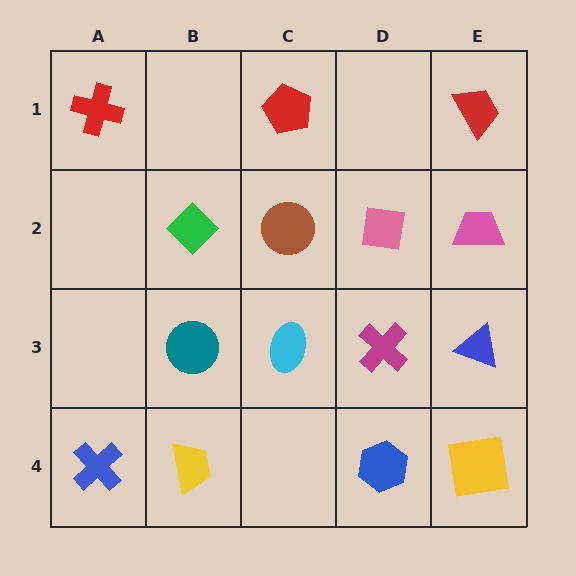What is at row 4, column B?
A yellow trapezoid.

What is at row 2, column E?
A pink trapezoid.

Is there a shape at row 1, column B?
No, that cell is empty.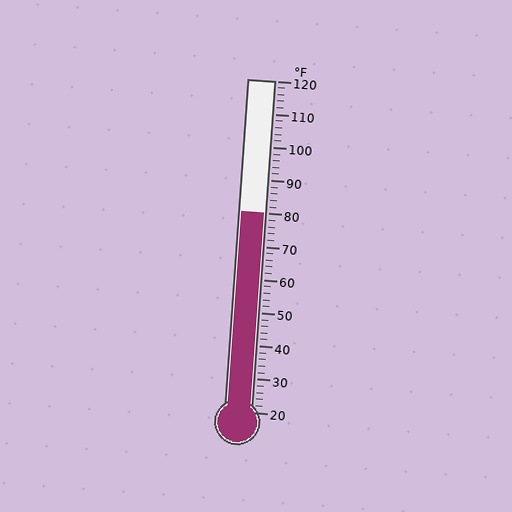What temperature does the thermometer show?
The thermometer shows approximately 80°F.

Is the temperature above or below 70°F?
The temperature is above 70°F.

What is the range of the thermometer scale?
The thermometer scale ranges from 20°F to 120°F.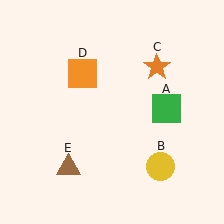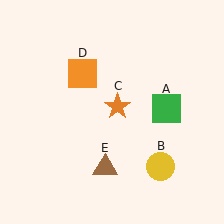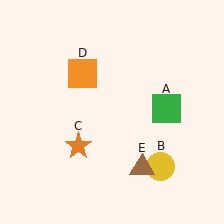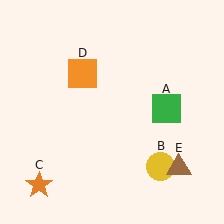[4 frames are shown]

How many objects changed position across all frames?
2 objects changed position: orange star (object C), brown triangle (object E).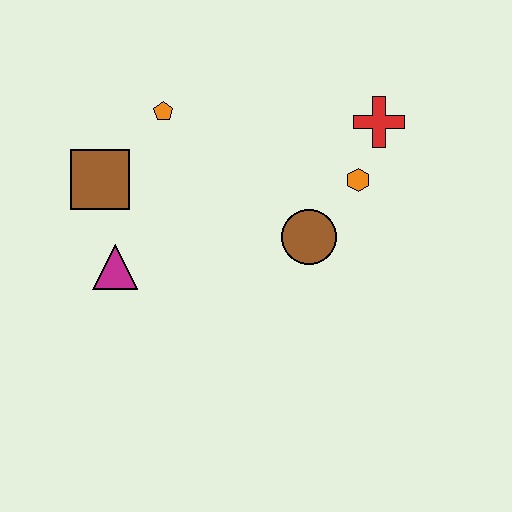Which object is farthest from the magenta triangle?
The red cross is farthest from the magenta triangle.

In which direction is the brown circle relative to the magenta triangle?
The brown circle is to the right of the magenta triangle.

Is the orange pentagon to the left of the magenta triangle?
No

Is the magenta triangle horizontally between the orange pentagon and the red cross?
No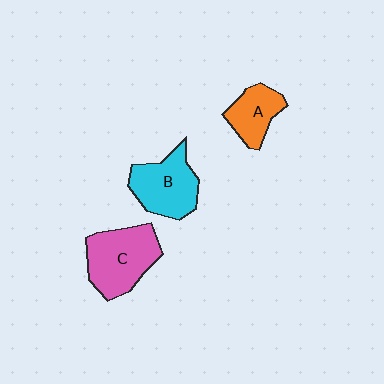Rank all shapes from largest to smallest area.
From largest to smallest: C (pink), B (cyan), A (orange).